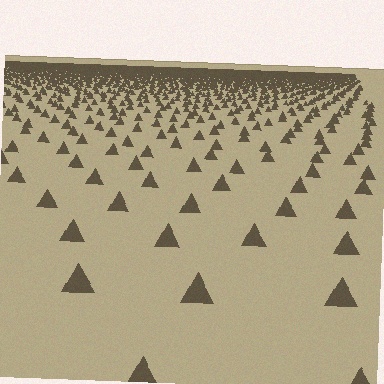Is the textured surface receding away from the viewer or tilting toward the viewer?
The surface is receding away from the viewer. Texture elements get smaller and denser toward the top.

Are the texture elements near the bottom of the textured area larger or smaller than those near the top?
Larger. Near the bottom, elements are closer to the viewer and appear at a bigger on-screen size.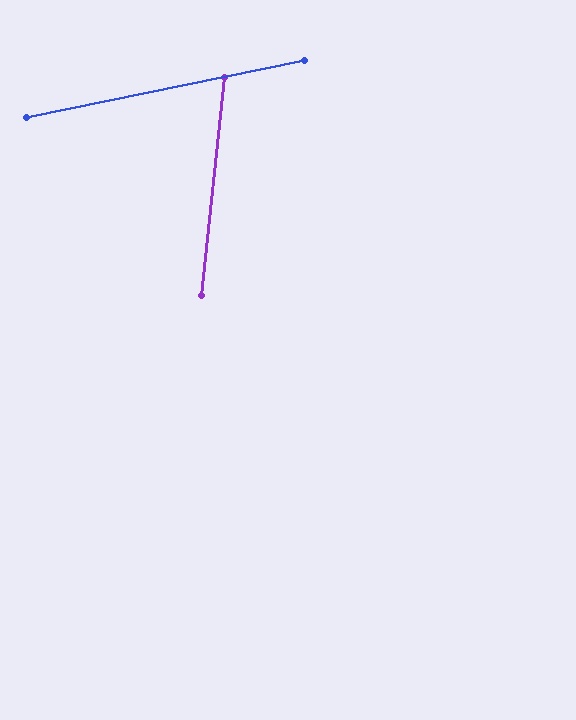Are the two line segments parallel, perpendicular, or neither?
Neither parallel nor perpendicular — they differ by about 73°.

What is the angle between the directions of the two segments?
Approximately 73 degrees.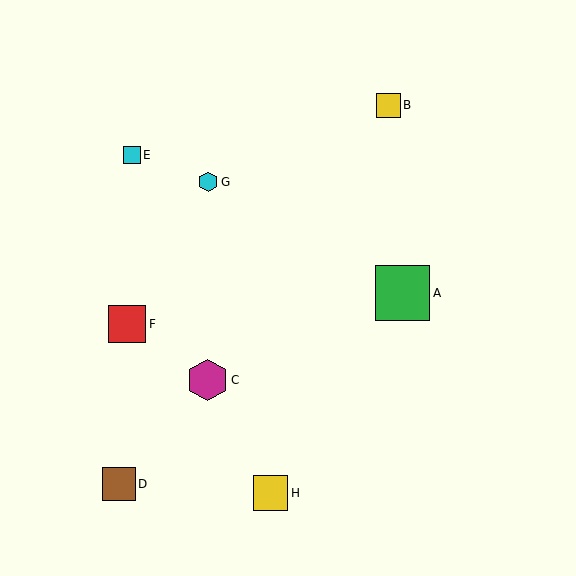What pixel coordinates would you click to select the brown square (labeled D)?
Click at (119, 484) to select the brown square D.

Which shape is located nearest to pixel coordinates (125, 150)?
The cyan square (labeled E) at (132, 155) is nearest to that location.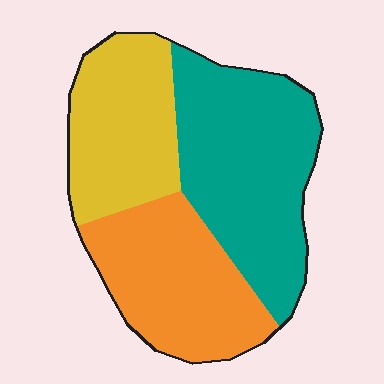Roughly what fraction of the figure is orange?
Orange covers roughly 30% of the figure.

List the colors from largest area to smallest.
From largest to smallest: teal, orange, yellow.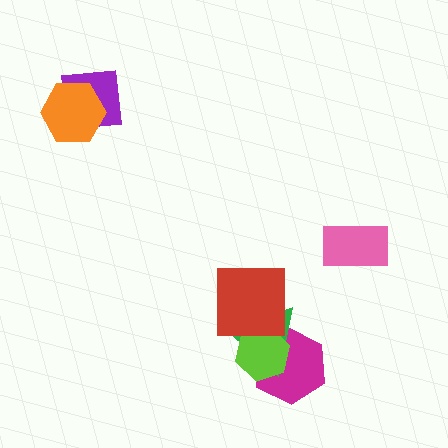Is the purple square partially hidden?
Yes, it is partially covered by another shape.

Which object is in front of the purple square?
The orange hexagon is in front of the purple square.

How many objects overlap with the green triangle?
3 objects overlap with the green triangle.